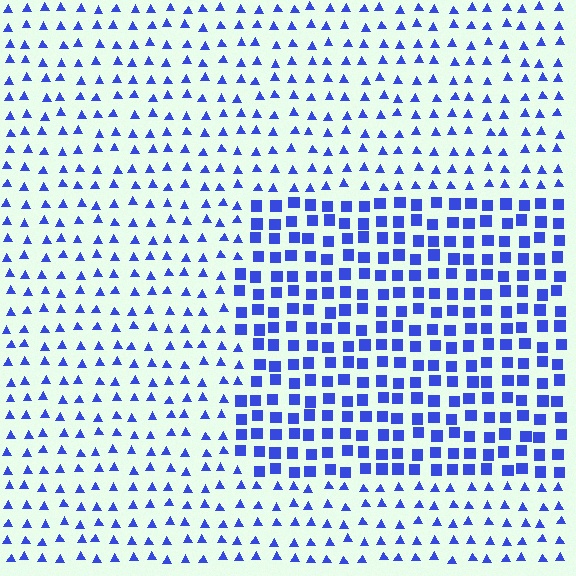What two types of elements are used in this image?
The image uses squares inside the rectangle region and triangles outside it.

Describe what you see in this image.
The image is filled with small blue elements arranged in a uniform grid. A rectangle-shaped region contains squares, while the surrounding area contains triangles. The boundary is defined purely by the change in element shape.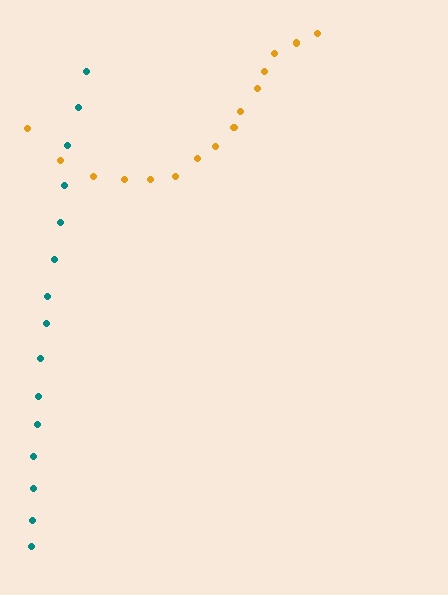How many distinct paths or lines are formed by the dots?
There are 2 distinct paths.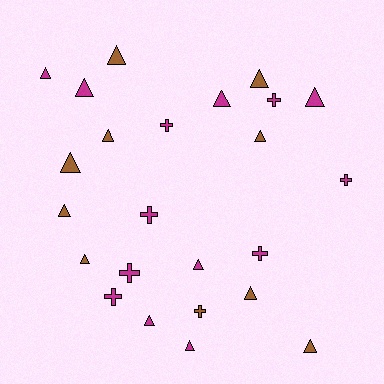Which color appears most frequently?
Magenta, with 14 objects.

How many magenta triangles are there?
There are 7 magenta triangles.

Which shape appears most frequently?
Triangle, with 16 objects.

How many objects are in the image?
There are 24 objects.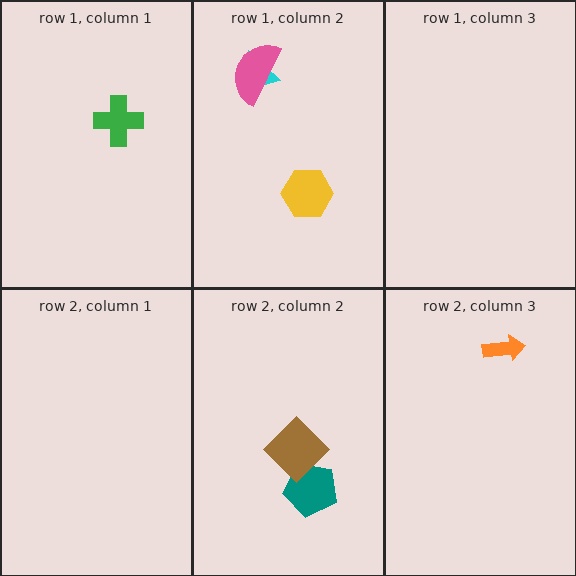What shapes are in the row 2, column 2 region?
The teal pentagon, the brown diamond.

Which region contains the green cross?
The row 1, column 1 region.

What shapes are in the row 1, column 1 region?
The green cross.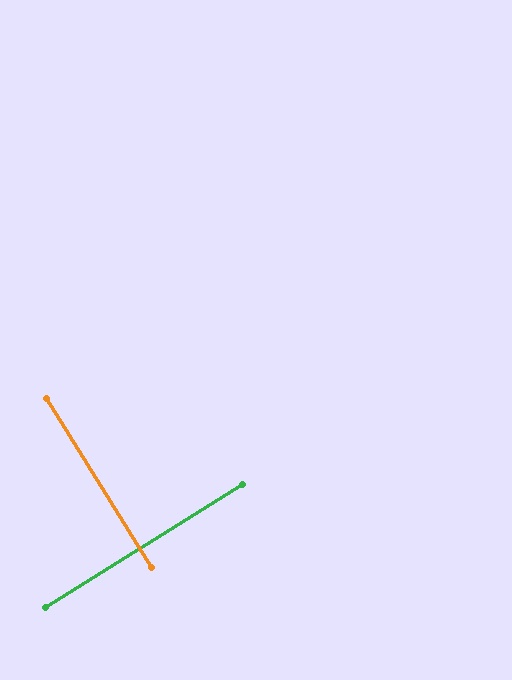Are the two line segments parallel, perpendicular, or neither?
Perpendicular — they meet at approximately 90°.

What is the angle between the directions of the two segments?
Approximately 90 degrees.